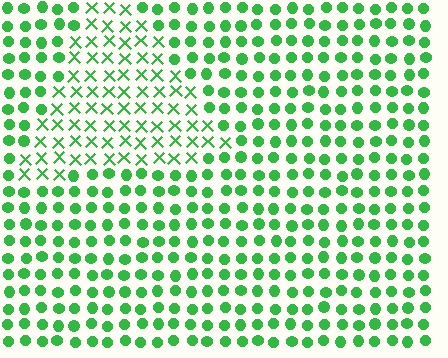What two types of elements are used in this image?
The image uses X marks inside the triangle region and circles outside it.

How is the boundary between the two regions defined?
The boundary is defined by a change in element shape: X marks inside vs. circles outside. All elements share the same color and spacing.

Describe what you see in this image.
The image is filled with small green elements arranged in a uniform grid. A triangle-shaped region contains X marks, while the surrounding area contains circles. The boundary is defined purely by the change in element shape.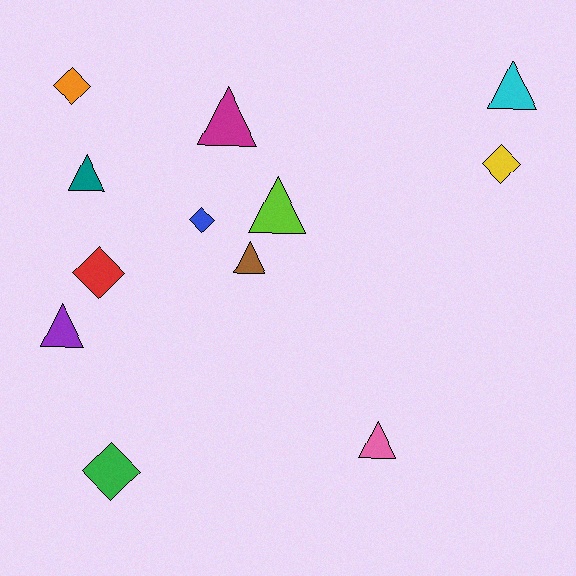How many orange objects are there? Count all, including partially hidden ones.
There is 1 orange object.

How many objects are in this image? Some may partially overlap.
There are 12 objects.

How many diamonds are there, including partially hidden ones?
There are 5 diamonds.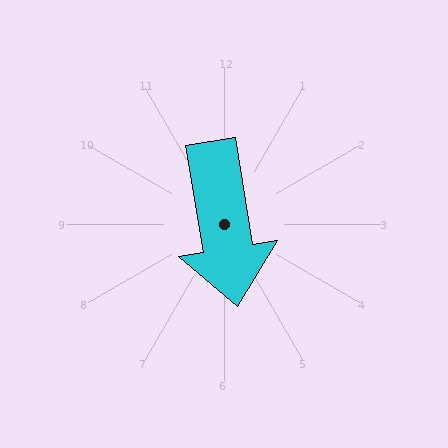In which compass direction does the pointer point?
South.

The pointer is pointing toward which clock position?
Roughly 6 o'clock.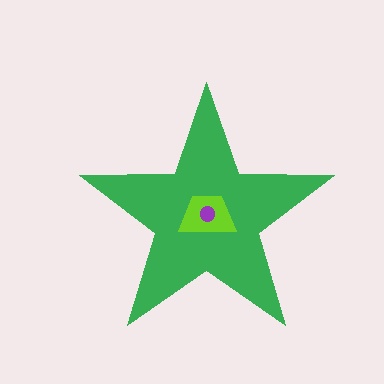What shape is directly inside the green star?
The lime trapezoid.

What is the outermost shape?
The green star.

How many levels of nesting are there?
3.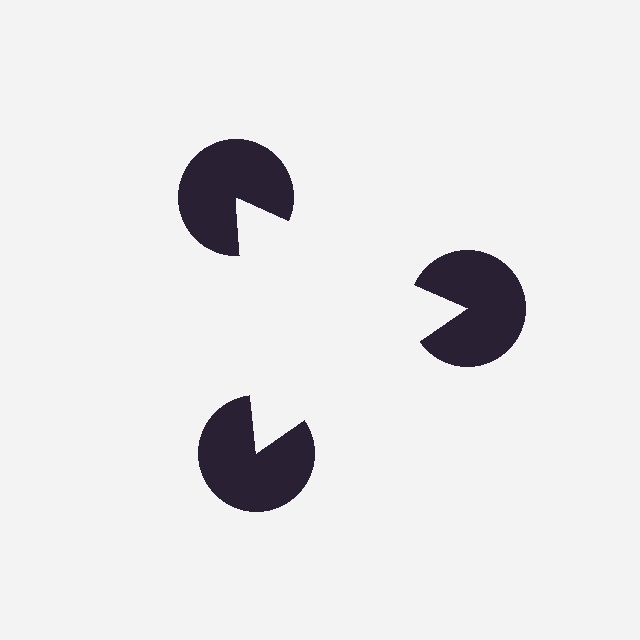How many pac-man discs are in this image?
There are 3 — one at each vertex of the illusory triangle.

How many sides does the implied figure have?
3 sides.